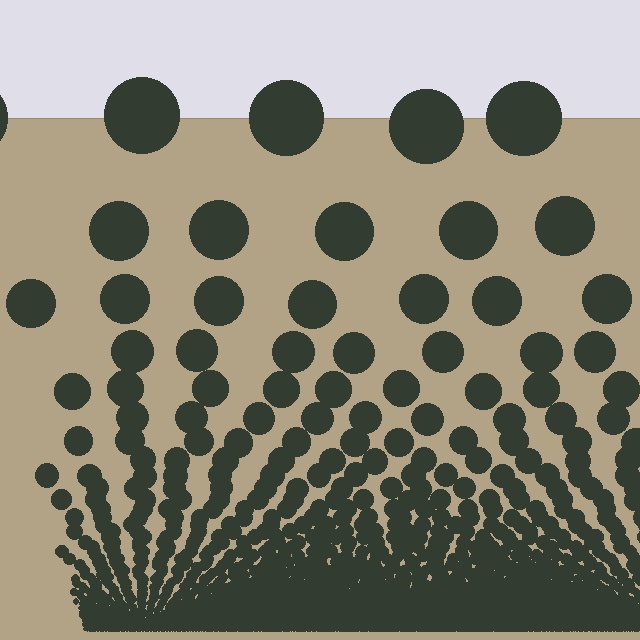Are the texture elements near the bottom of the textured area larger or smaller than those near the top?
Smaller. The gradient is inverted — elements near the bottom are smaller and denser.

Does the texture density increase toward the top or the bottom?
Density increases toward the bottom.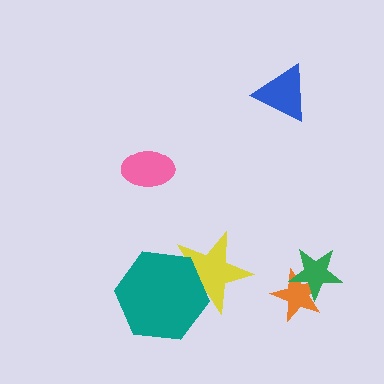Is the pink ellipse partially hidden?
No, no other shape covers it.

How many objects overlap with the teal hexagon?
1 object overlaps with the teal hexagon.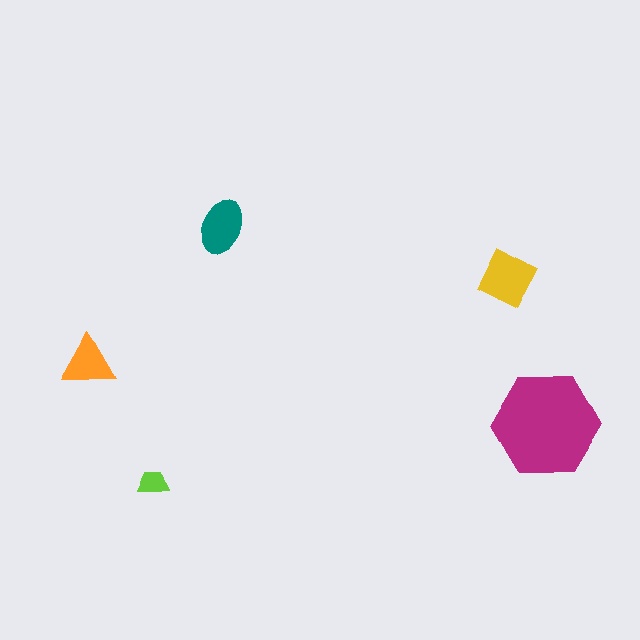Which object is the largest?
The magenta hexagon.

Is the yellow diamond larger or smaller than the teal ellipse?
Larger.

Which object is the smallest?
The lime trapezoid.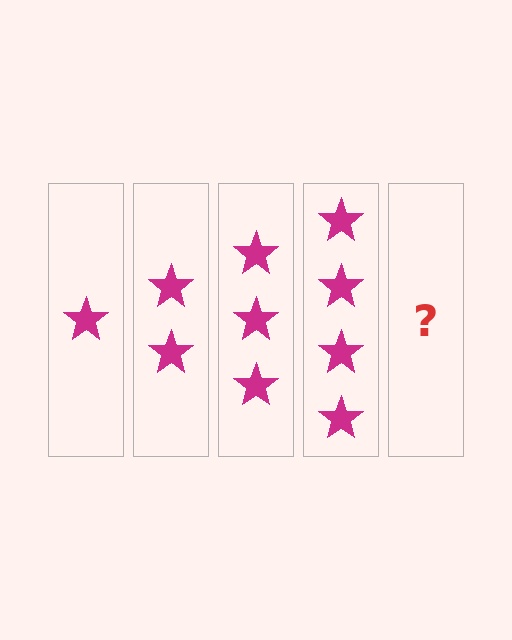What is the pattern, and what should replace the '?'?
The pattern is that each step adds one more star. The '?' should be 5 stars.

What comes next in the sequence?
The next element should be 5 stars.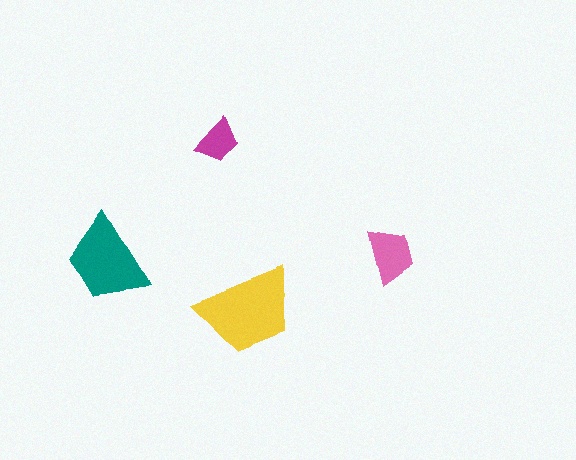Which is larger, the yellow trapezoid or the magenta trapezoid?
The yellow one.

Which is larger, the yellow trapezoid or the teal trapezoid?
The yellow one.